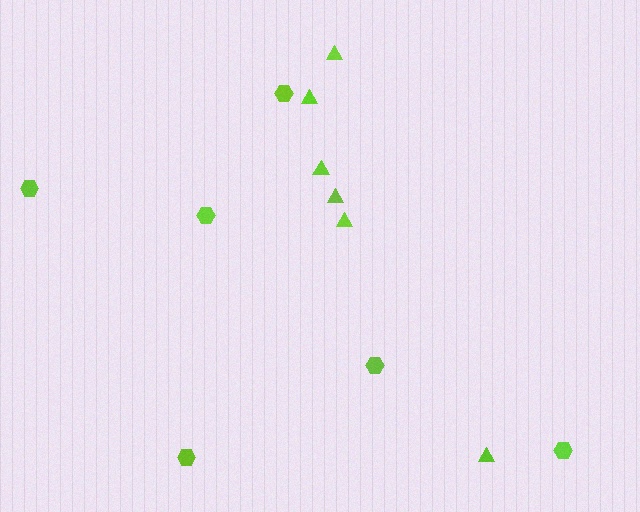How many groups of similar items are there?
There are 2 groups: one group of triangles (6) and one group of hexagons (6).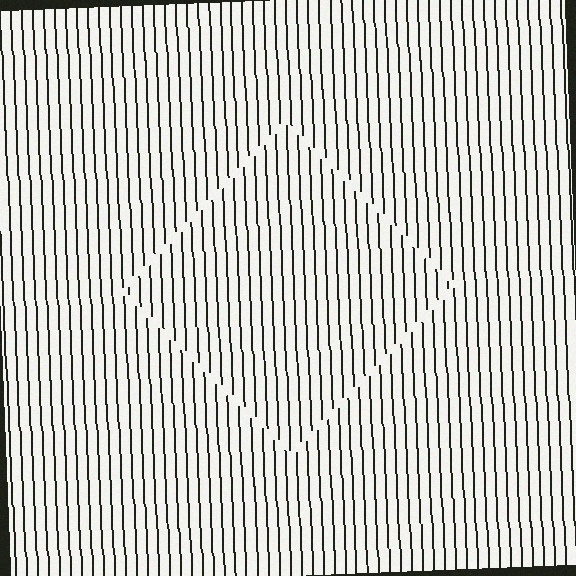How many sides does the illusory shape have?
4 sides — the line-ends trace a square.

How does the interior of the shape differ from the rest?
The interior of the shape contains the same grating, shifted by half a period — the contour is defined by the phase discontinuity where line-ends from the inner and outer gratings abut.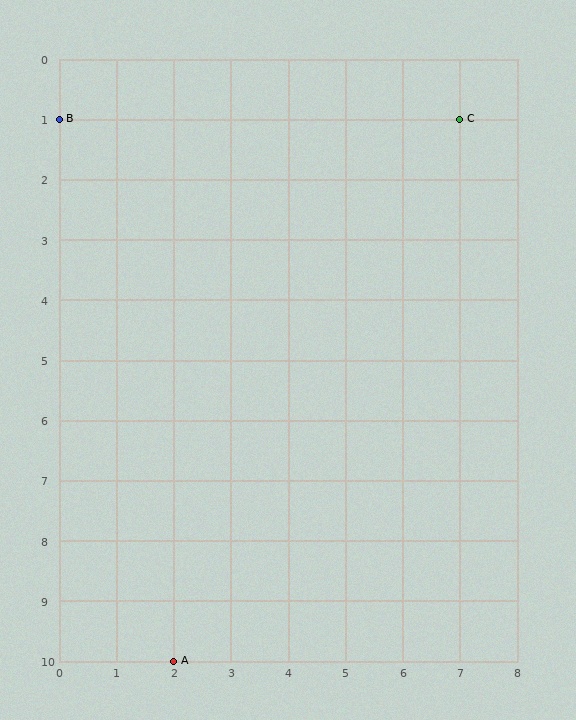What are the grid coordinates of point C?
Point C is at grid coordinates (7, 1).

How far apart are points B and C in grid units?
Points B and C are 7 columns apart.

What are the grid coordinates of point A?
Point A is at grid coordinates (2, 10).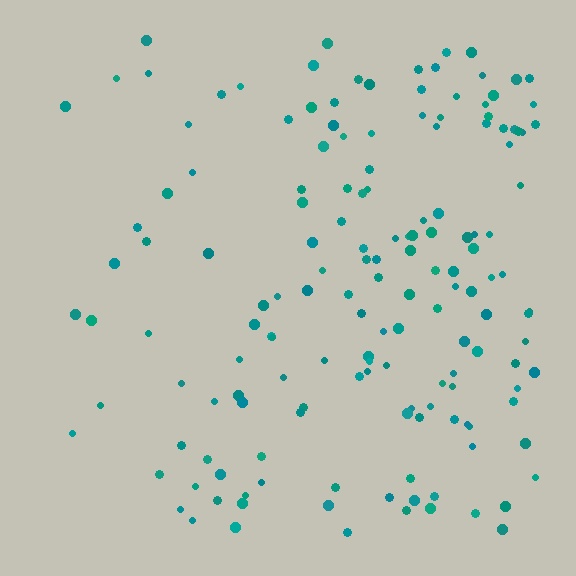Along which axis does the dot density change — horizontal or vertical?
Horizontal.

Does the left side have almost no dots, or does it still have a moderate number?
Still a moderate number, just noticeably fewer than the right.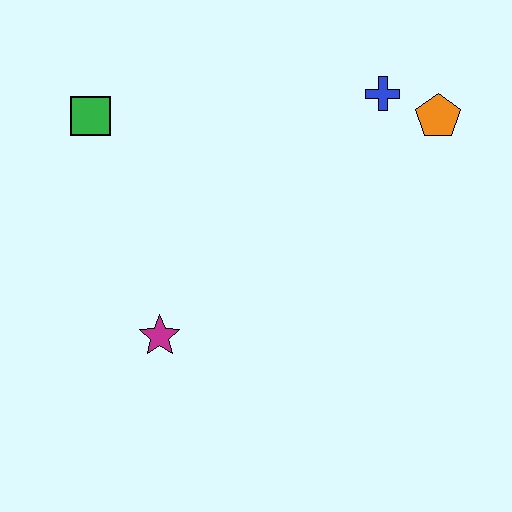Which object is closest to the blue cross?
The orange pentagon is closest to the blue cross.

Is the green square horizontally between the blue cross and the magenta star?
No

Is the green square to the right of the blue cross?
No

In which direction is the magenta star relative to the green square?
The magenta star is below the green square.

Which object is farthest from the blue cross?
The magenta star is farthest from the blue cross.